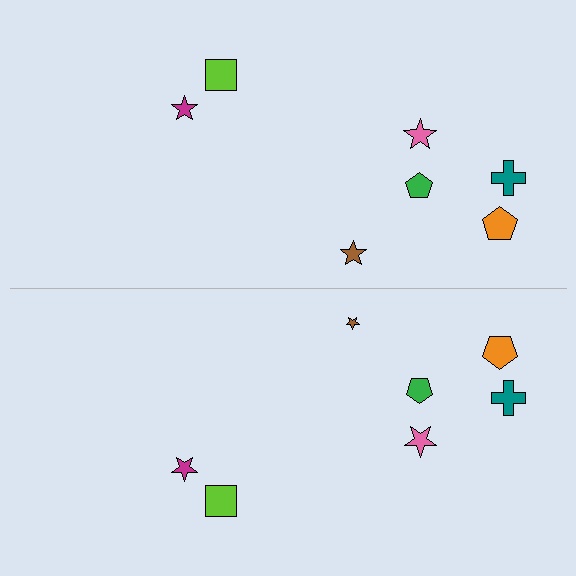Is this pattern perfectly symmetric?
No, the pattern is not perfectly symmetric. The brown star on the bottom side has a different size than its mirror counterpart.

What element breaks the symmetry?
The brown star on the bottom side has a different size than its mirror counterpart.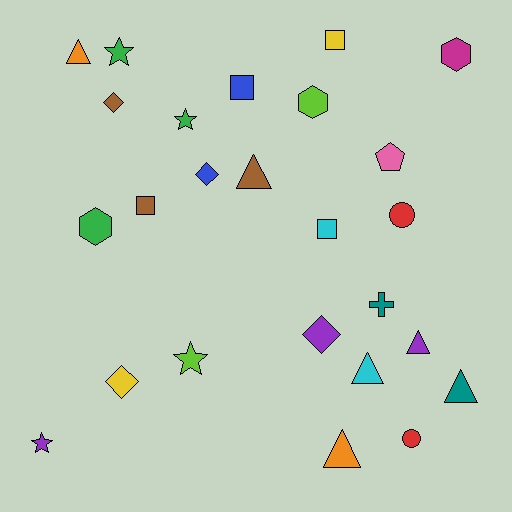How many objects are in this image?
There are 25 objects.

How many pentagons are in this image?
There is 1 pentagon.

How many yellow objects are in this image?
There are 2 yellow objects.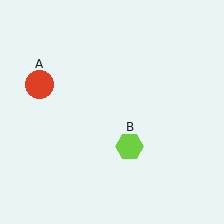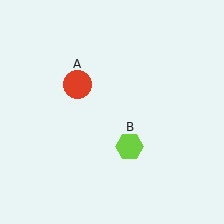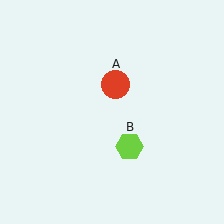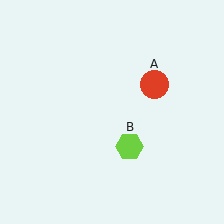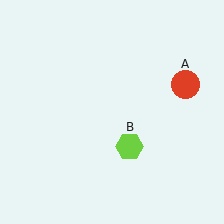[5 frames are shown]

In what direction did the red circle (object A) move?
The red circle (object A) moved right.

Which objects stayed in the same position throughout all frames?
Lime hexagon (object B) remained stationary.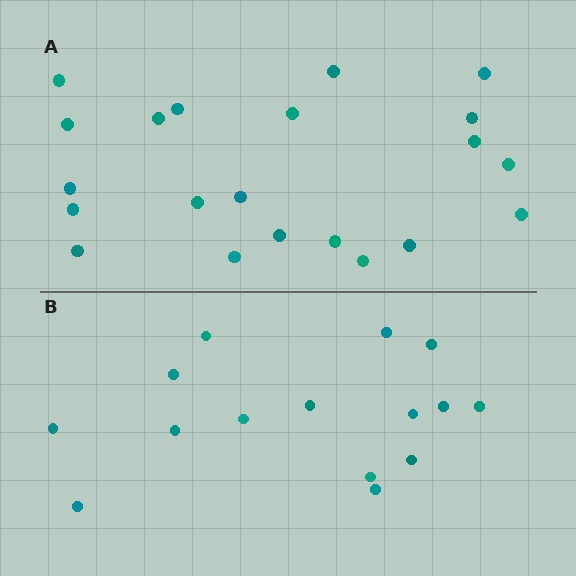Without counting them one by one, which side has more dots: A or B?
Region A (the top region) has more dots.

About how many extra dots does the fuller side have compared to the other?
Region A has about 6 more dots than region B.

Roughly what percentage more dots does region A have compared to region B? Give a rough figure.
About 40% more.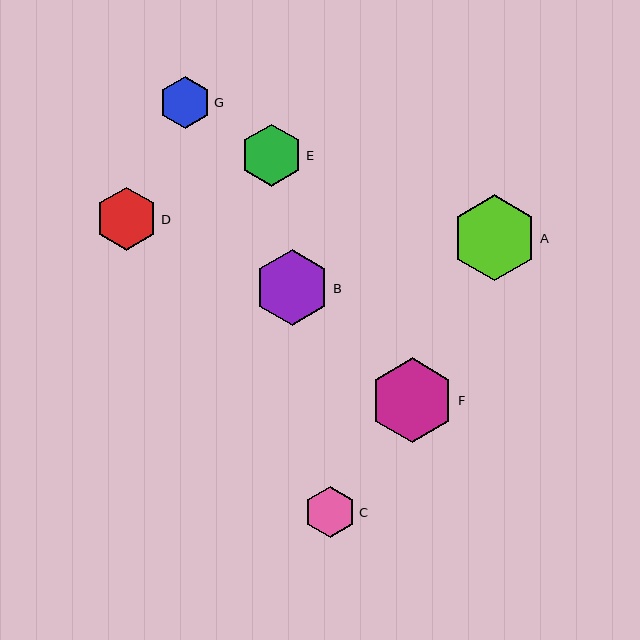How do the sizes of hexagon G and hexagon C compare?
Hexagon G and hexagon C are approximately the same size.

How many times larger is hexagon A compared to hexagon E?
Hexagon A is approximately 1.4 times the size of hexagon E.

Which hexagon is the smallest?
Hexagon C is the smallest with a size of approximately 51 pixels.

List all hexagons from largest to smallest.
From largest to smallest: A, F, B, D, E, G, C.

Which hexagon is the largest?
Hexagon A is the largest with a size of approximately 85 pixels.